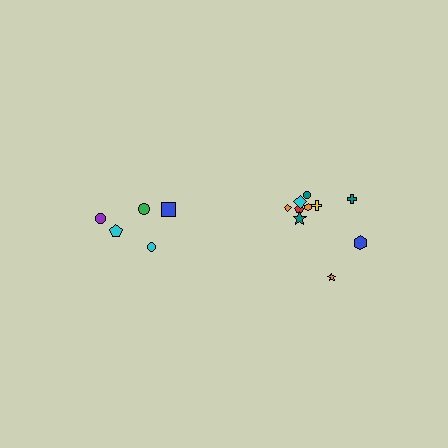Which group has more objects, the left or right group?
The right group.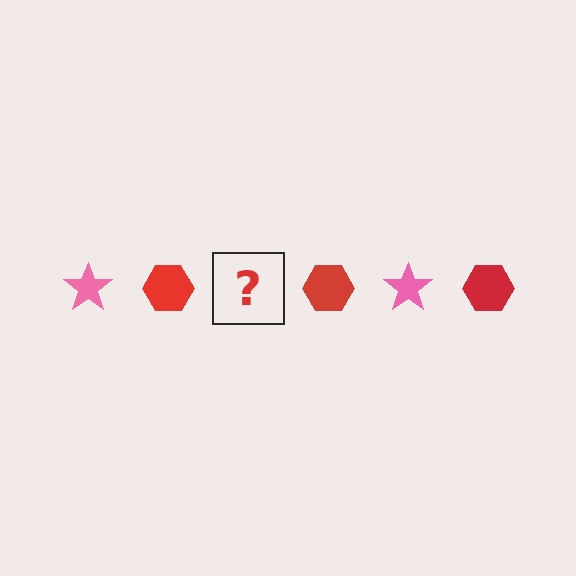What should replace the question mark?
The question mark should be replaced with a pink star.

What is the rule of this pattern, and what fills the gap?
The rule is that the pattern alternates between pink star and red hexagon. The gap should be filled with a pink star.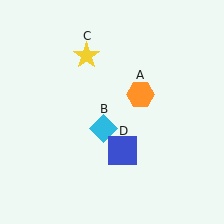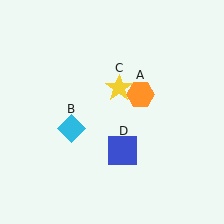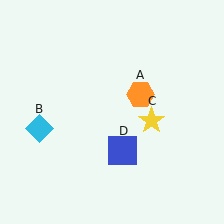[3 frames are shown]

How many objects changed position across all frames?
2 objects changed position: cyan diamond (object B), yellow star (object C).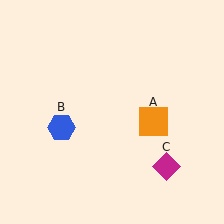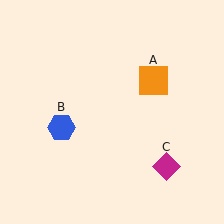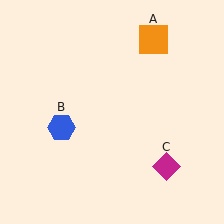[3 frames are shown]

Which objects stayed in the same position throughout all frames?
Blue hexagon (object B) and magenta diamond (object C) remained stationary.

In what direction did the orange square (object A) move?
The orange square (object A) moved up.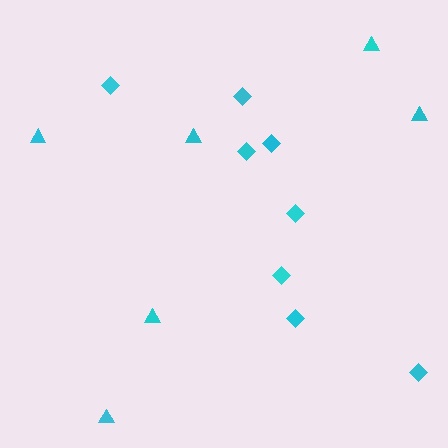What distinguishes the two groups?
There are 2 groups: one group of triangles (6) and one group of diamonds (8).